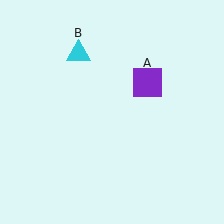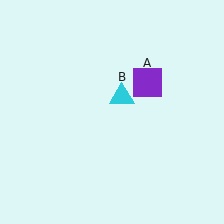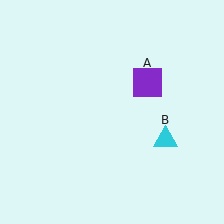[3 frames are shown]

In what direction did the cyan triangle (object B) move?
The cyan triangle (object B) moved down and to the right.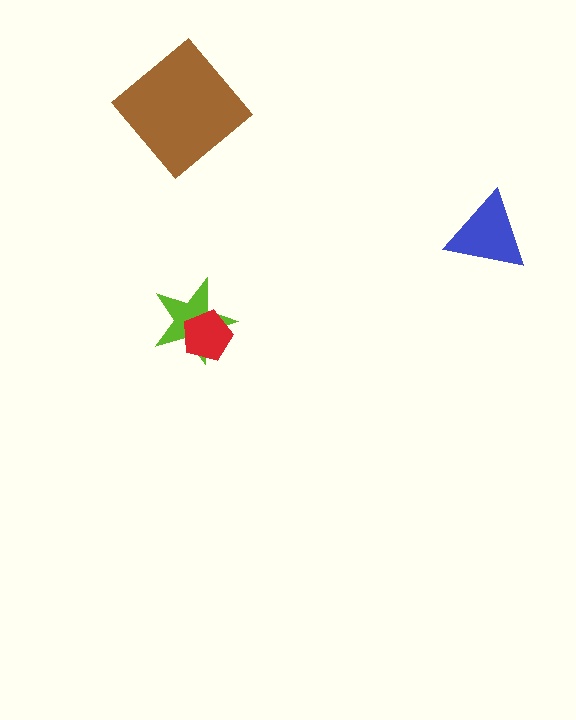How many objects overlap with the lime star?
1 object overlaps with the lime star.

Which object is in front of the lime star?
The red pentagon is in front of the lime star.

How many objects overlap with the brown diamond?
0 objects overlap with the brown diamond.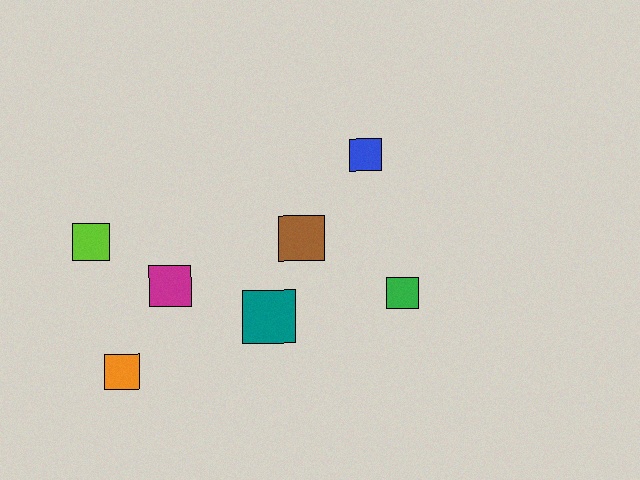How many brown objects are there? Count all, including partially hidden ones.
There is 1 brown object.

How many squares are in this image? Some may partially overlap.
There are 7 squares.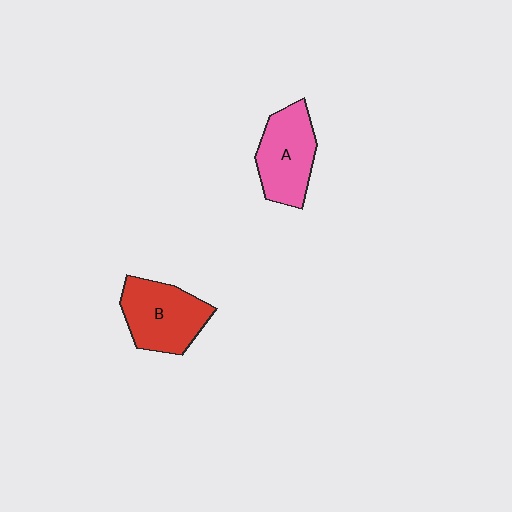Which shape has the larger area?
Shape B (red).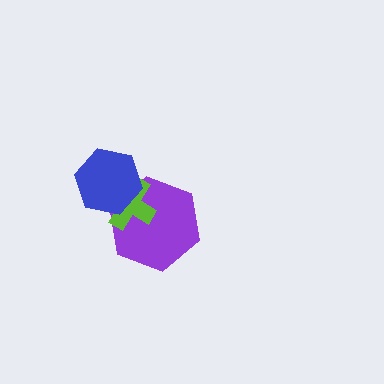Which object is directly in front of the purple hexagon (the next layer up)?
The lime cross is directly in front of the purple hexagon.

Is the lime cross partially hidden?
Yes, it is partially covered by another shape.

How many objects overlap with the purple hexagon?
2 objects overlap with the purple hexagon.